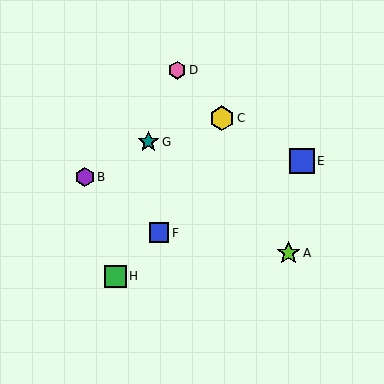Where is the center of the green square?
The center of the green square is at (115, 276).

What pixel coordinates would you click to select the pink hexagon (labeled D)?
Click at (177, 70) to select the pink hexagon D.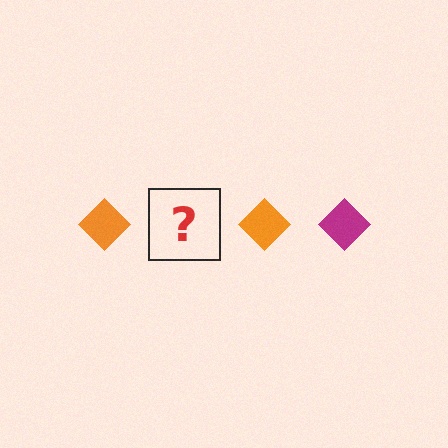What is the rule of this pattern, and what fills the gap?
The rule is that the pattern cycles through orange, magenta diamonds. The gap should be filled with a magenta diamond.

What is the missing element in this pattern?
The missing element is a magenta diamond.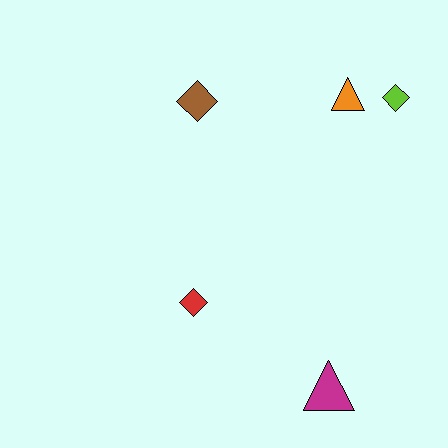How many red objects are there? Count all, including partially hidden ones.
There is 1 red object.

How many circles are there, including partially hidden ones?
There are no circles.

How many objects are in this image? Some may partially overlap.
There are 5 objects.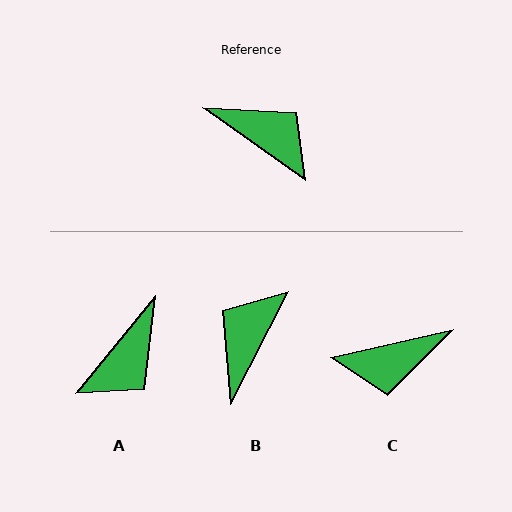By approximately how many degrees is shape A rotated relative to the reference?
Approximately 94 degrees clockwise.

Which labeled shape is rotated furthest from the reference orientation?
C, about 132 degrees away.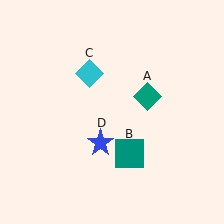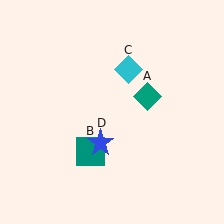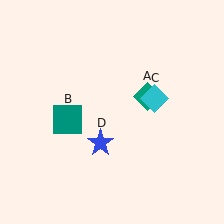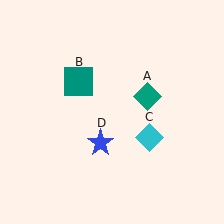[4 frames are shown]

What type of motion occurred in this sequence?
The teal square (object B), cyan diamond (object C) rotated clockwise around the center of the scene.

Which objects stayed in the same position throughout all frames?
Teal diamond (object A) and blue star (object D) remained stationary.